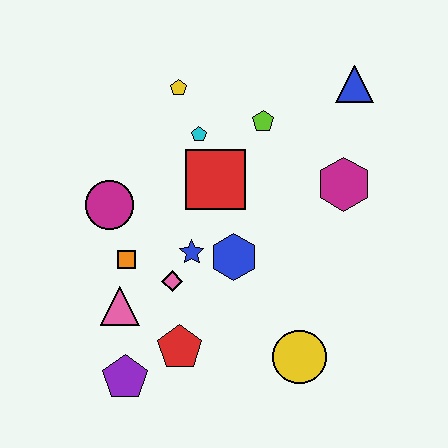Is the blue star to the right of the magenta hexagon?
No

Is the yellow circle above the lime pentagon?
No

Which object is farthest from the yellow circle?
The yellow pentagon is farthest from the yellow circle.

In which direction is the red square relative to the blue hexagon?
The red square is above the blue hexagon.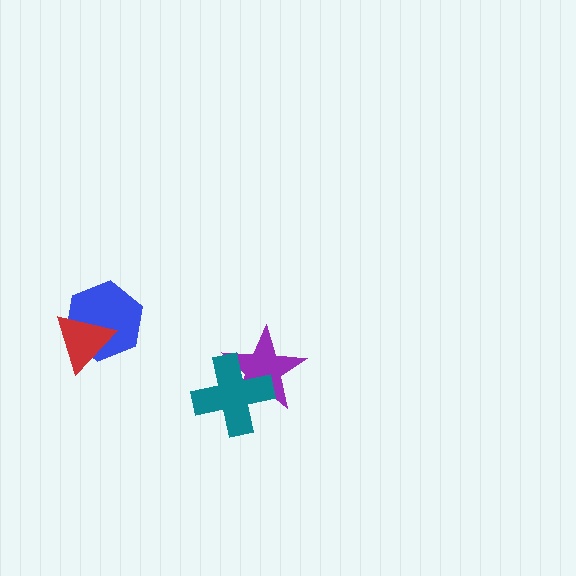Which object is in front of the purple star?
The teal cross is in front of the purple star.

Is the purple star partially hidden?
Yes, it is partially covered by another shape.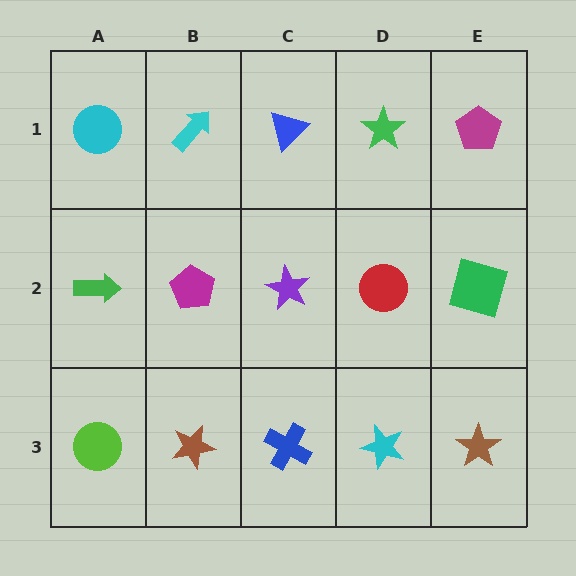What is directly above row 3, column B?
A magenta pentagon.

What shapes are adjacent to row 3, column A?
A green arrow (row 2, column A), a brown star (row 3, column B).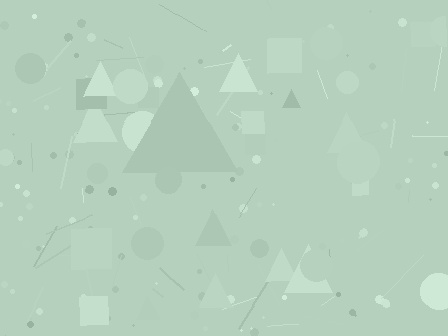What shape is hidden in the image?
A triangle is hidden in the image.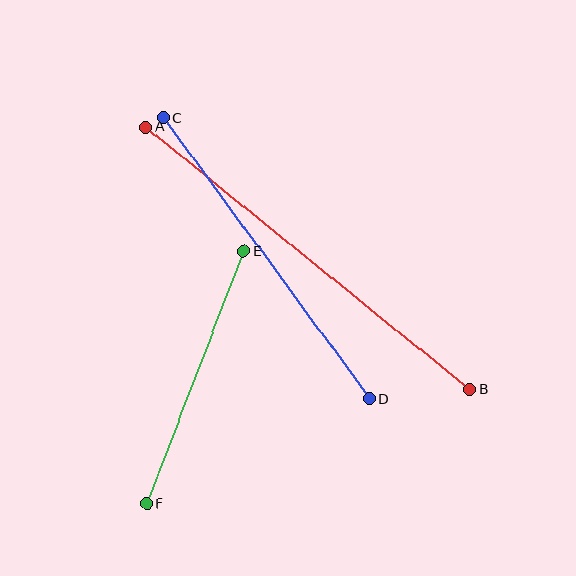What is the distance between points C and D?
The distance is approximately 348 pixels.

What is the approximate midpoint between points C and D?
The midpoint is at approximately (267, 258) pixels.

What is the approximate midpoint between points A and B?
The midpoint is at approximately (308, 258) pixels.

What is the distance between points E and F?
The distance is approximately 270 pixels.